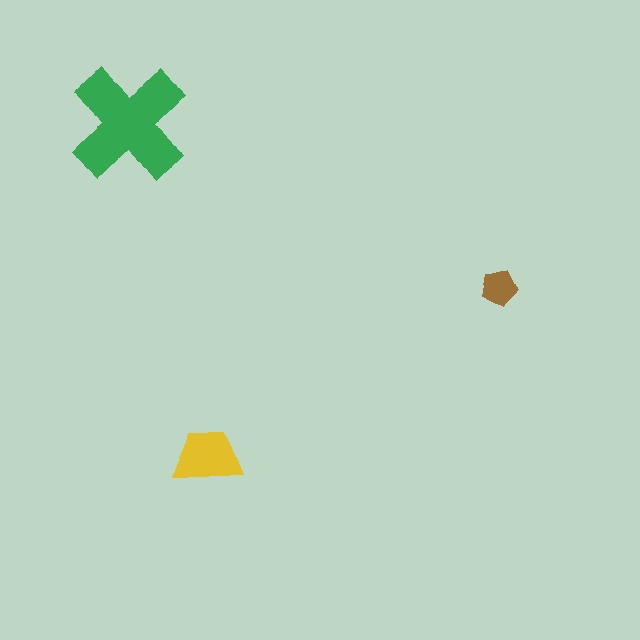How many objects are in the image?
There are 3 objects in the image.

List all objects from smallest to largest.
The brown pentagon, the yellow trapezoid, the green cross.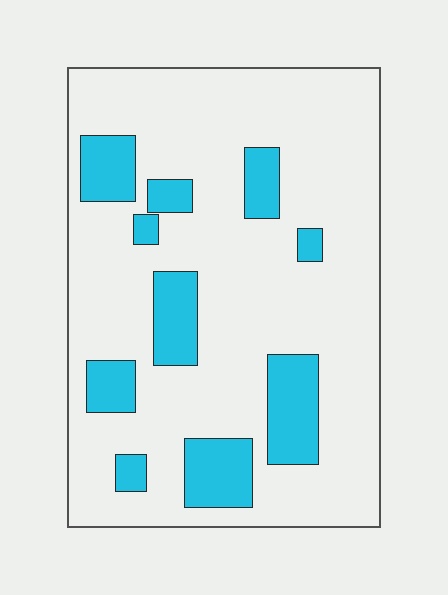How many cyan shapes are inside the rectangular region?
10.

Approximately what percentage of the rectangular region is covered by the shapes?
Approximately 20%.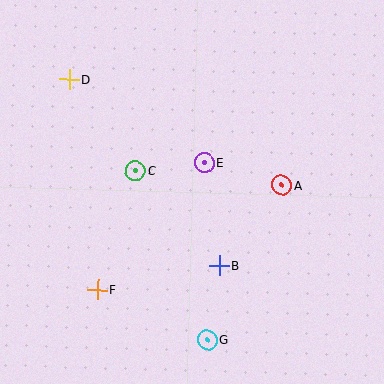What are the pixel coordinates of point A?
Point A is at (282, 185).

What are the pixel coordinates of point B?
Point B is at (219, 265).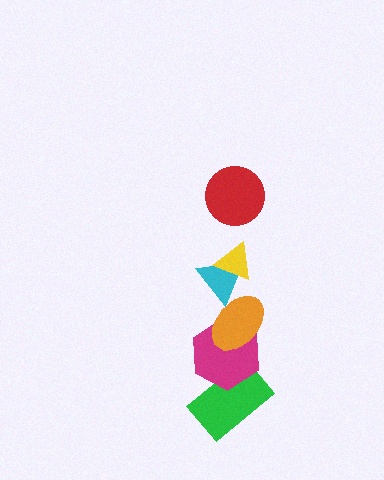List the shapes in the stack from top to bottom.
From top to bottom: the red circle, the yellow triangle, the cyan triangle, the orange ellipse, the magenta hexagon, the green rectangle.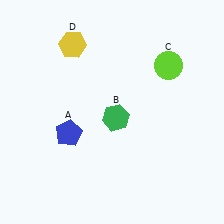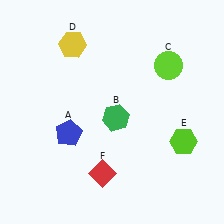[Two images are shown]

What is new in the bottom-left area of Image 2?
A red diamond (F) was added in the bottom-left area of Image 2.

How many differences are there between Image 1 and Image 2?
There are 2 differences between the two images.